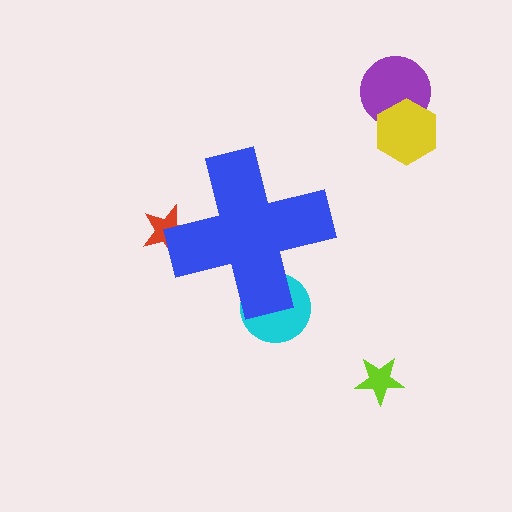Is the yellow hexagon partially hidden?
No, the yellow hexagon is fully visible.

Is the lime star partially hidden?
No, the lime star is fully visible.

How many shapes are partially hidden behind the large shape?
2 shapes are partially hidden.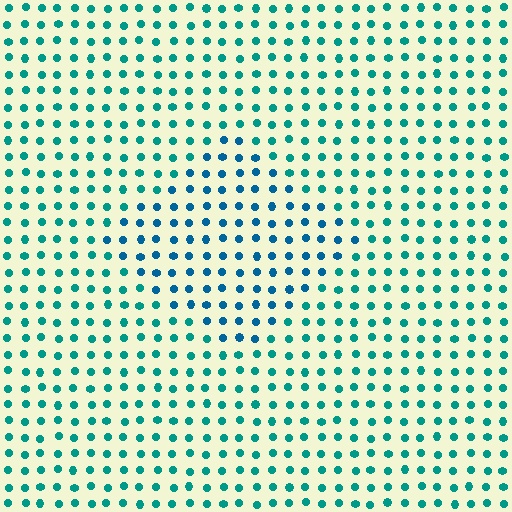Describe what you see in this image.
The image is filled with small teal elements in a uniform arrangement. A diamond-shaped region is visible where the elements are tinted to a slightly different hue, forming a subtle color boundary.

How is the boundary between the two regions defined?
The boundary is defined purely by a slight shift in hue (about 28 degrees). Spacing, size, and orientation are identical on both sides.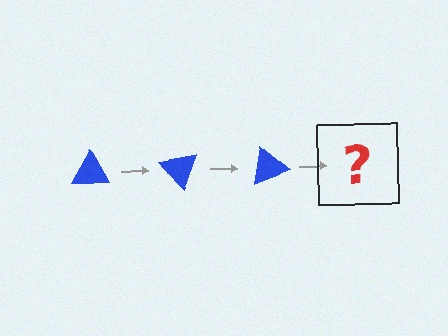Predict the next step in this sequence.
The next step is a blue triangle rotated 150 degrees.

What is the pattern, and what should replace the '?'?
The pattern is that the triangle rotates 50 degrees each step. The '?' should be a blue triangle rotated 150 degrees.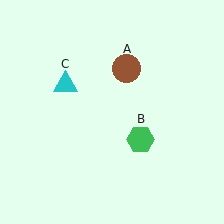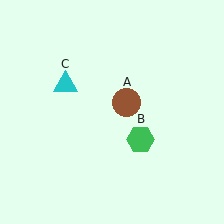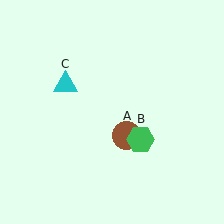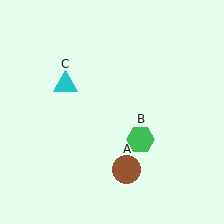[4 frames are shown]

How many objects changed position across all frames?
1 object changed position: brown circle (object A).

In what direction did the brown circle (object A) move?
The brown circle (object A) moved down.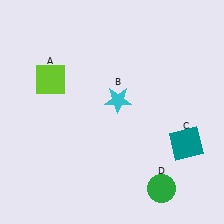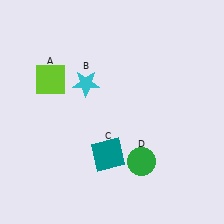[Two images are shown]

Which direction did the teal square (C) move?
The teal square (C) moved left.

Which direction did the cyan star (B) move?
The cyan star (B) moved left.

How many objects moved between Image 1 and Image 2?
3 objects moved between the two images.